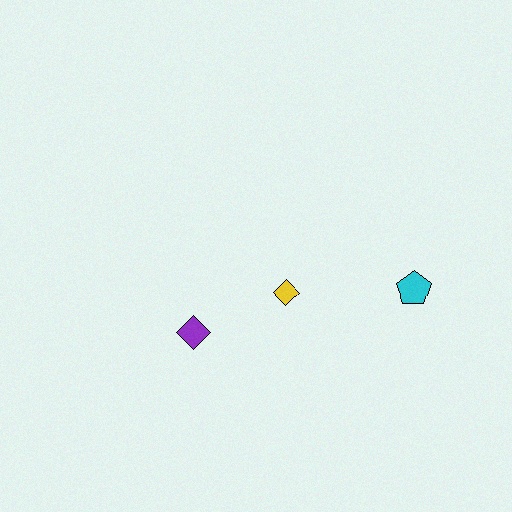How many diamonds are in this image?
There are 2 diamonds.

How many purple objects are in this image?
There is 1 purple object.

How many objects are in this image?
There are 3 objects.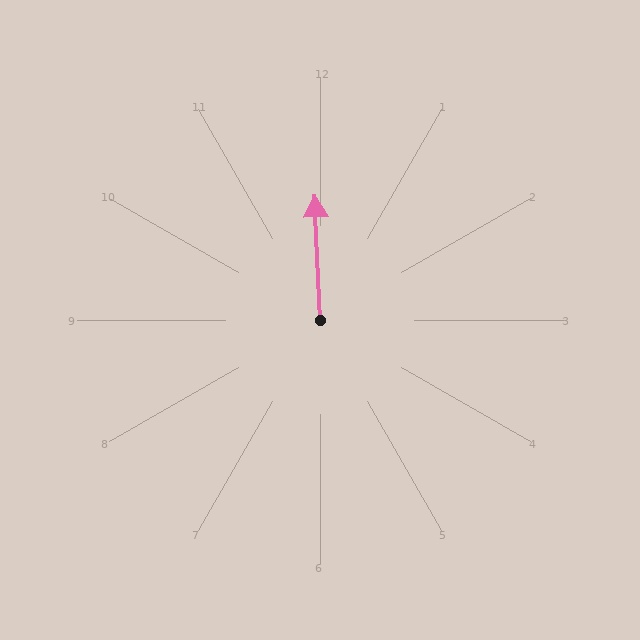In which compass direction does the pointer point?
North.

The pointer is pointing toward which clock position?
Roughly 12 o'clock.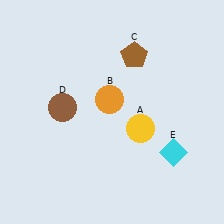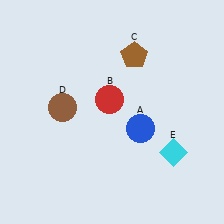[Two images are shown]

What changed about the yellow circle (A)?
In Image 1, A is yellow. In Image 2, it changed to blue.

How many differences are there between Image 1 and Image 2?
There are 2 differences between the two images.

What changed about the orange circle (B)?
In Image 1, B is orange. In Image 2, it changed to red.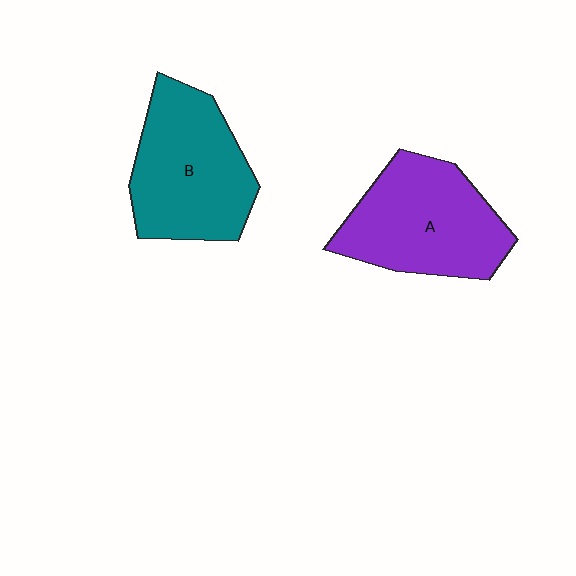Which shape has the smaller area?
Shape A (purple).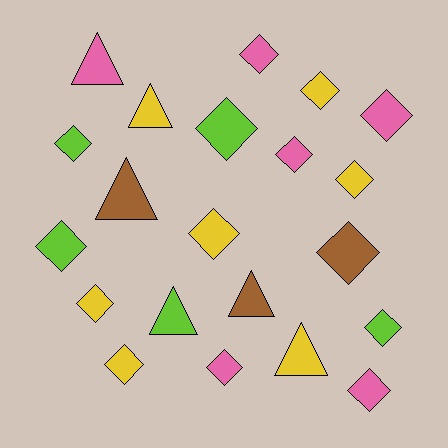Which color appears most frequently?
Yellow, with 7 objects.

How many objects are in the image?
There are 21 objects.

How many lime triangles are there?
There is 1 lime triangle.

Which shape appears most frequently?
Diamond, with 15 objects.